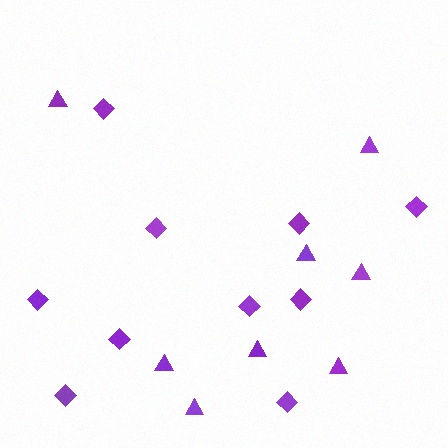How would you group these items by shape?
There are 2 groups: one group of diamonds (10) and one group of triangles (8).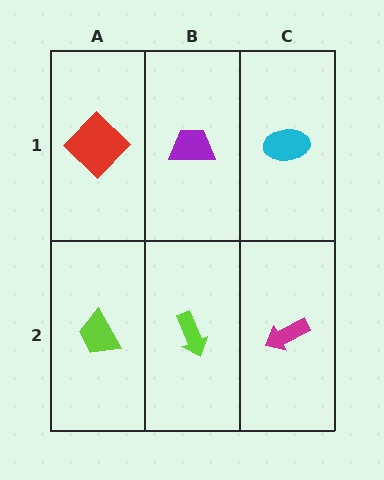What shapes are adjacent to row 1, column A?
A lime trapezoid (row 2, column A), a purple trapezoid (row 1, column B).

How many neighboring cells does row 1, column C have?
2.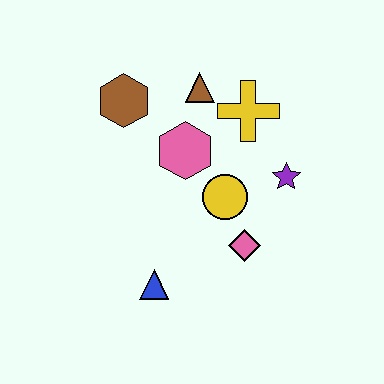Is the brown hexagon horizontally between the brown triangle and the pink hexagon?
No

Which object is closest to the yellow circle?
The pink diamond is closest to the yellow circle.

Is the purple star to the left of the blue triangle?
No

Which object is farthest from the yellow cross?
The blue triangle is farthest from the yellow cross.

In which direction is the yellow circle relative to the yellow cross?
The yellow circle is below the yellow cross.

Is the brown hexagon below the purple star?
No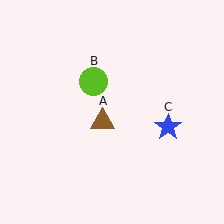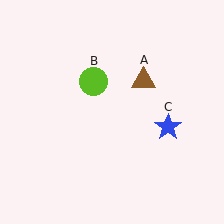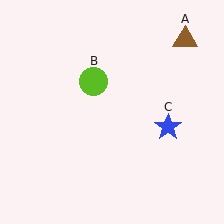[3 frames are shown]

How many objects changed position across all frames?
1 object changed position: brown triangle (object A).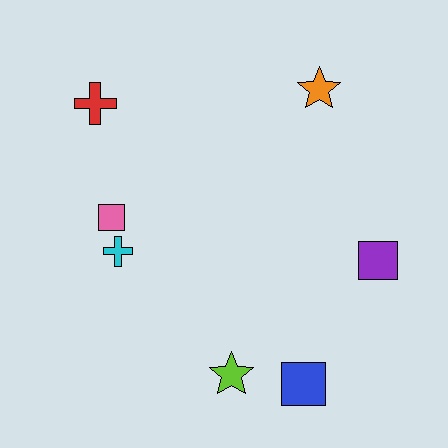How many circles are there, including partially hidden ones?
There are no circles.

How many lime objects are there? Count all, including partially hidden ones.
There is 1 lime object.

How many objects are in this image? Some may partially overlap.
There are 7 objects.